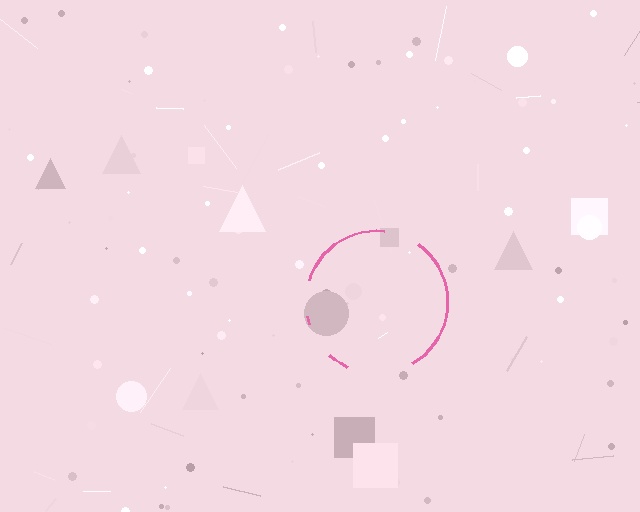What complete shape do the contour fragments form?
The contour fragments form a circle.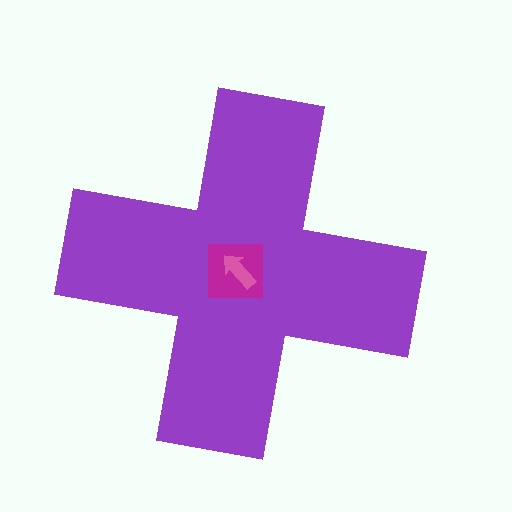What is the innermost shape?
The pink arrow.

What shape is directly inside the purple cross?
The magenta square.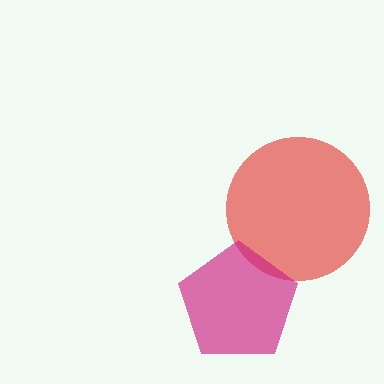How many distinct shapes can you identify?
There are 2 distinct shapes: a red circle, a magenta pentagon.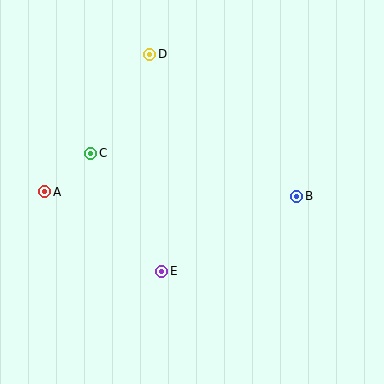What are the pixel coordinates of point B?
Point B is at (297, 196).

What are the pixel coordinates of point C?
Point C is at (91, 153).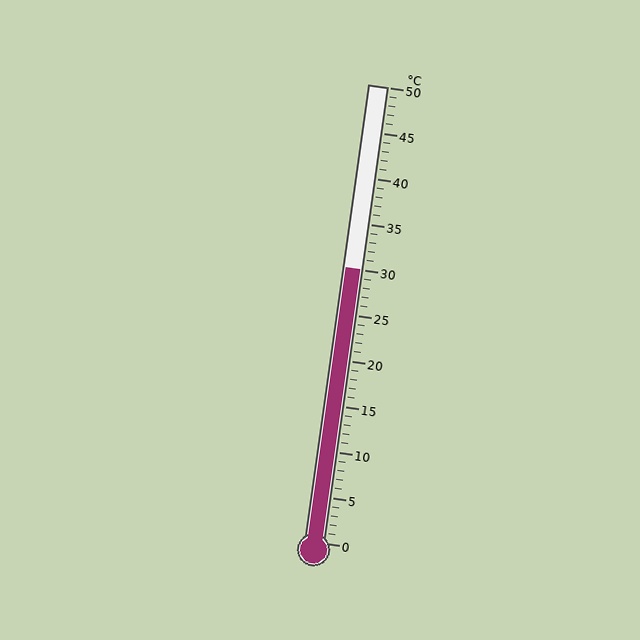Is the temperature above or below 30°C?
The temperature is at 30°C.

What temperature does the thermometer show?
The thermometer shows approximately 30°C.